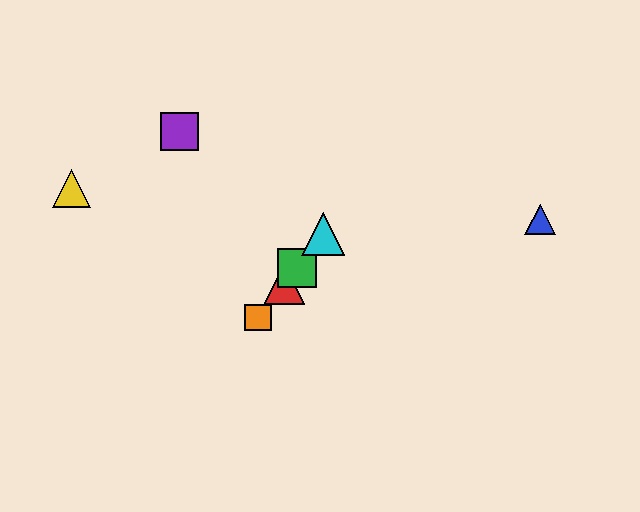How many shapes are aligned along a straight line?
4 shapes (the red triangle, the green square, the orange square, the cyan triangle) are aligned along a straight line.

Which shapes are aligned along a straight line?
The red triangle, the green square, the orange square, the cyan triangle are aligned along a straight line.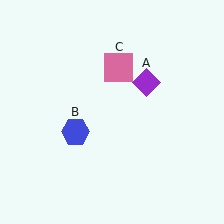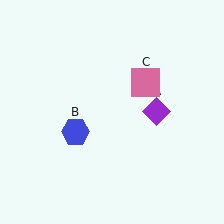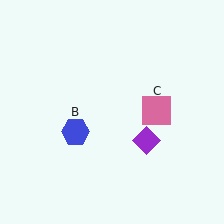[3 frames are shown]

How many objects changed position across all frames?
2 objects changed position: purple diamond (object A), pink square (object C).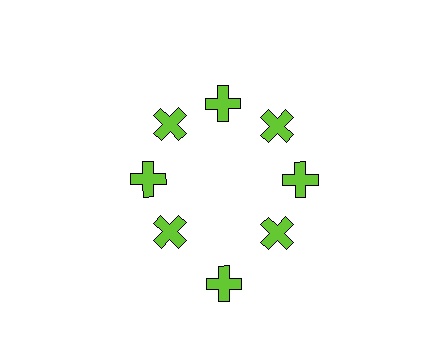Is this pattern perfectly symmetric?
No. The 8 lime crosses are arranged in a ring, but one element near the 6 o'clock position is pushed outward from the center, breaking the 8-fold rotational symmetry.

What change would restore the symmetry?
The symmetry would be restored by moving it inward, back onto the ring so that all 8 crosses sit at equal angles and equal distance from the center.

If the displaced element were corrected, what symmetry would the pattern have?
It would have 8-fold rotational symmetry — the pattern would map onto itself every 45 degrees.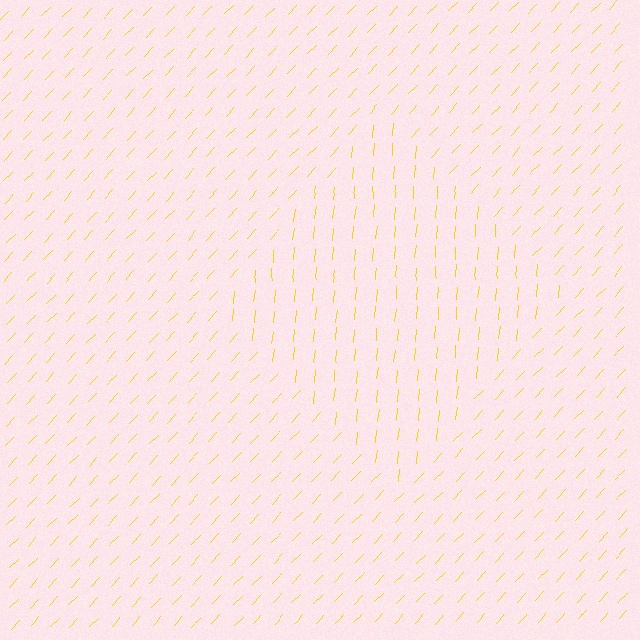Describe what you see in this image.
The image is filled with small yellow line segments. A diamond region in the image has lines oriented differently from the surrounding lines, creating a visible texture boundary.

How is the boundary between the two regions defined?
The boundary is defined purely by a change in line orientation (approximately 39 degrees difference). All lines are the same color and thickness.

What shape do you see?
I see a diamond.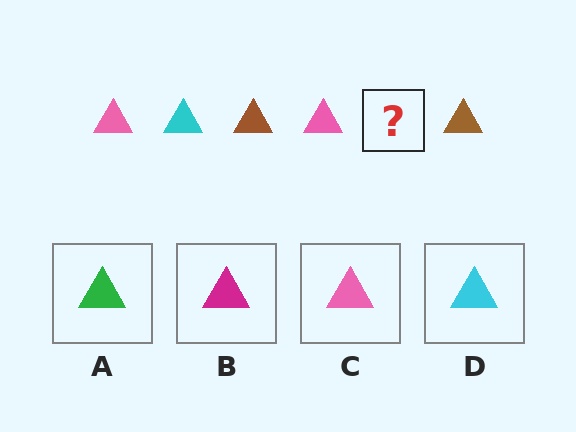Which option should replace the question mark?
Option D.